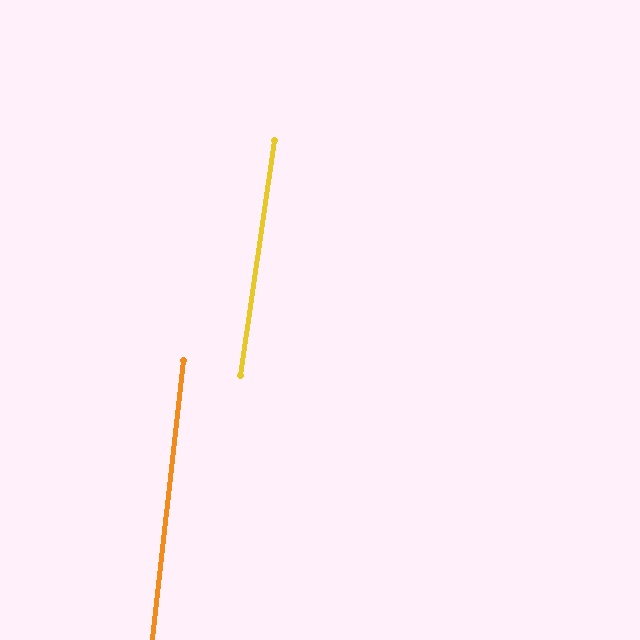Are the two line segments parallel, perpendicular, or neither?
Parallel — their directions differ by only 1.8°.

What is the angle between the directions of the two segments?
Approximately 2 degrees.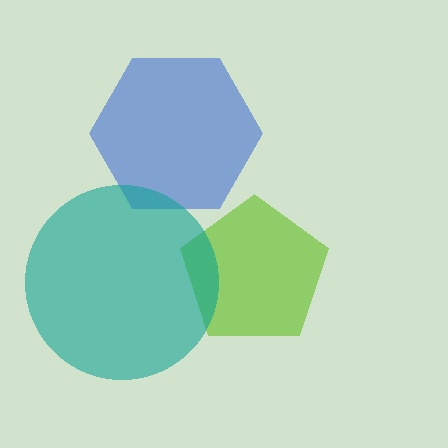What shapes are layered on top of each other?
The layered shapes are: a lime pentagon, a blue hexagon, a teal circle.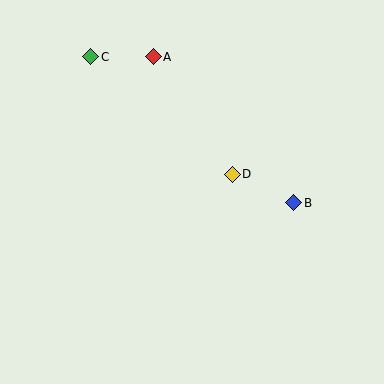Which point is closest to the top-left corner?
Point C is closest to the top-left corner.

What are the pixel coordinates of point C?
Point C is at (91, 57).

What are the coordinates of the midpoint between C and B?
The midpoint between C and B is at (192, 130).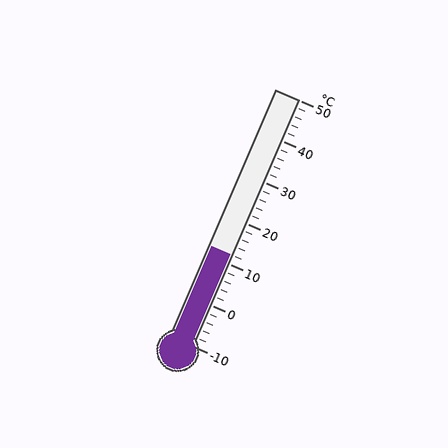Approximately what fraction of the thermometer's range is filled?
The thermometer is filled to approximately 35% of its range.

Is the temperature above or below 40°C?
The temperature is below 40°C.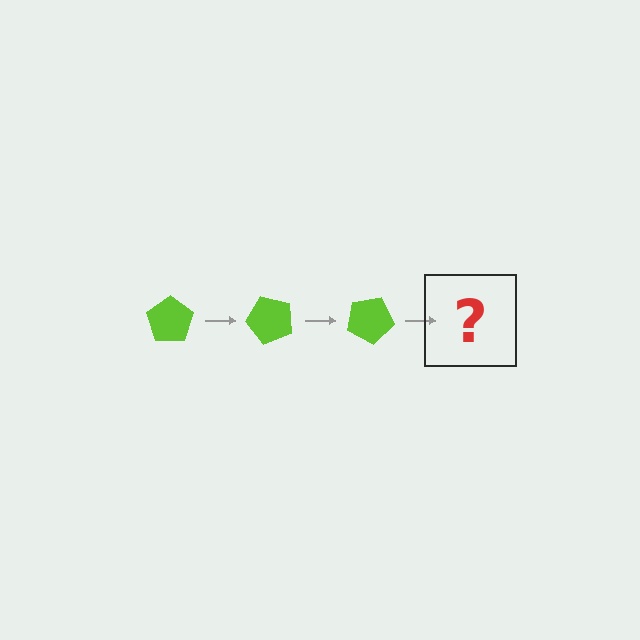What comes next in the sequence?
The next element should be a lime pentagon rotated 150 degrees.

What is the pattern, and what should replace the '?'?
The pattern is that the pentagon rotates 50 degrees each step. The '?' should be a lime pentagon rotated 150 degrees.